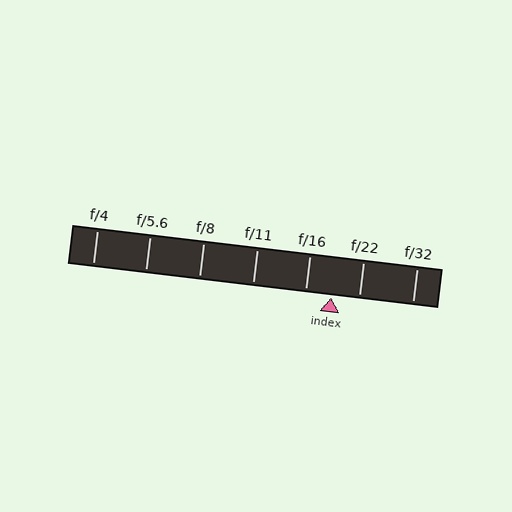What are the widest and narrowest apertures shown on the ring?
The widest aperture shown is f/4 and the narrowest is f/32.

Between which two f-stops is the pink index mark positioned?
The index mark is between f/16 and f/22.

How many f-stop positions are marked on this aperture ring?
There are 7 f-stop positions marked.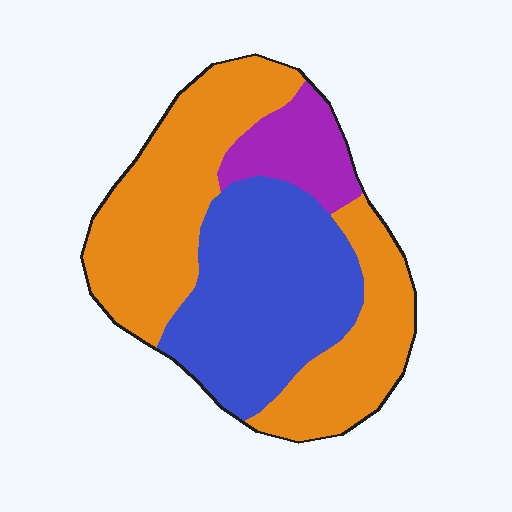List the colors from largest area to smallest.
From largest to smallest: orange, blue, purple.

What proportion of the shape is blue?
Blue covers about 35% of the shape.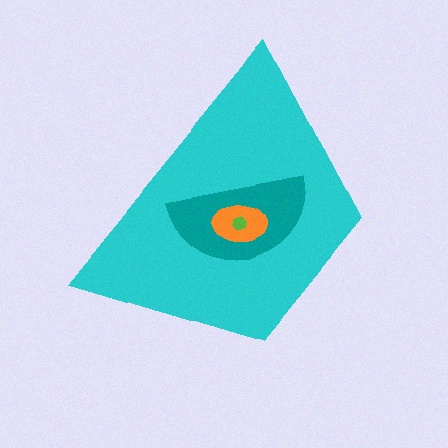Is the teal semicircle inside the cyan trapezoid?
Yes.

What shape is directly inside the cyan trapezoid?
The teal semicircle.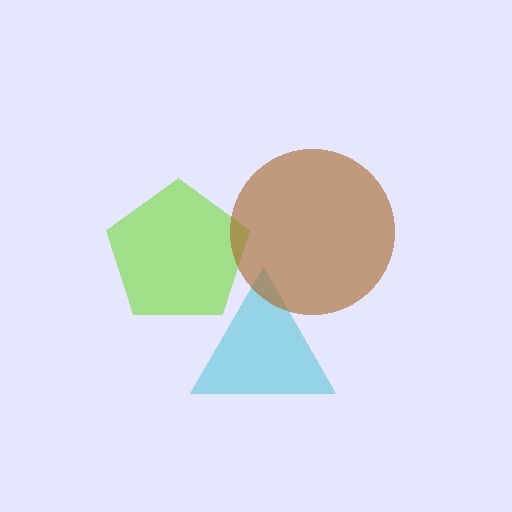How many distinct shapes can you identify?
There are 3 distinct shapes: a lime pentagon, a cyan triangle, a brown circle.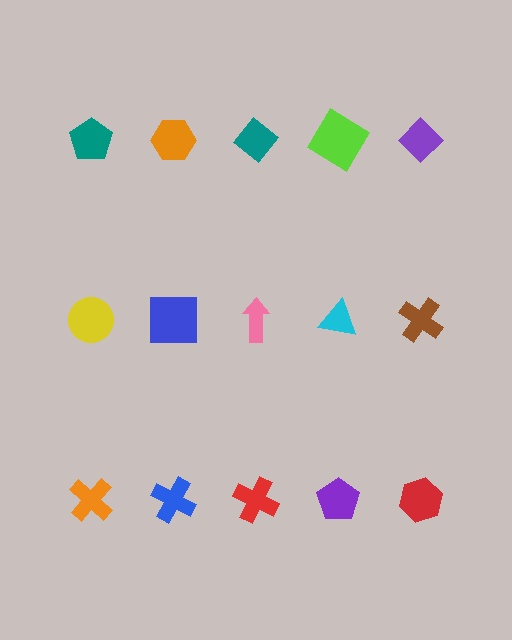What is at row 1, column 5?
A purple diamond.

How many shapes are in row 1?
5 shapes.